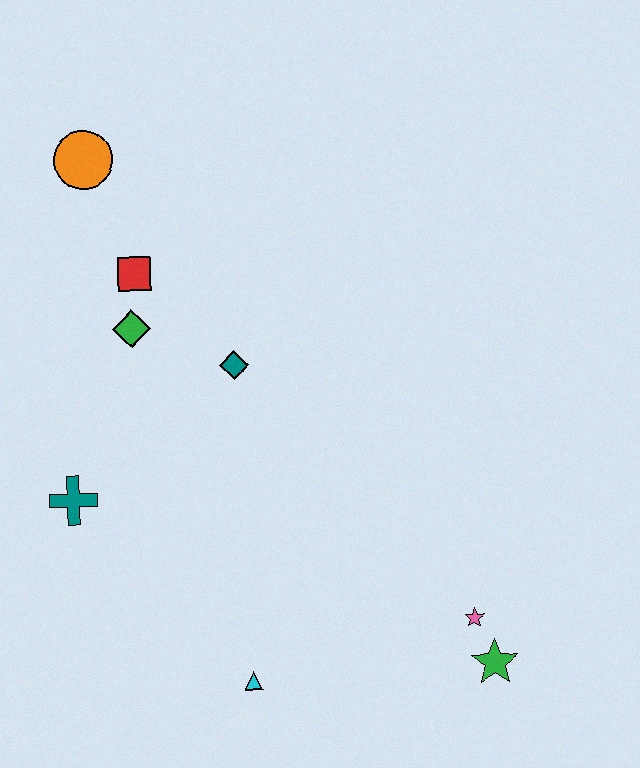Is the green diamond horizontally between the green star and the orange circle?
Yes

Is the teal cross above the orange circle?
No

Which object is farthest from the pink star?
The orange circle is farthest from the pink star.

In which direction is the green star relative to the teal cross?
The green star is to the right of the teal cross.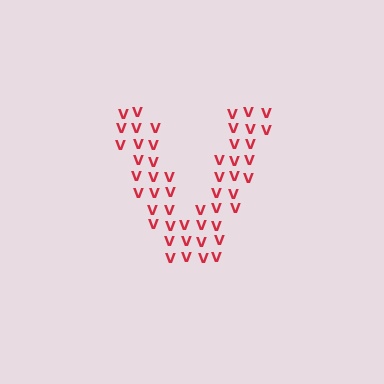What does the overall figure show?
The overall figure shows the letter V.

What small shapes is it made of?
It is made of small letter V's.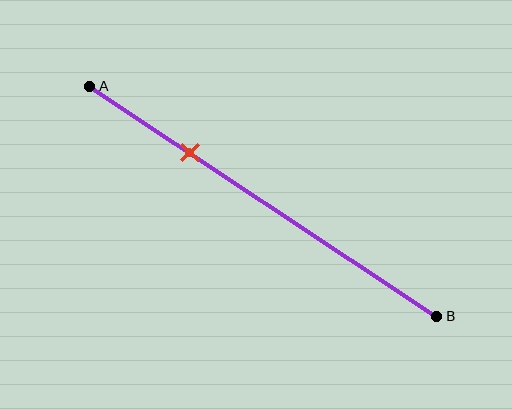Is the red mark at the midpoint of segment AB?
No, the mark is at about 30% from A, not at the 50% midpoint.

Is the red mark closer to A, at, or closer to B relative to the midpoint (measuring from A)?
The red mark is closer to point A than the midpoint of segment AB.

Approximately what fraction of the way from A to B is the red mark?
The red mark is approximately 30% of the way from A to B.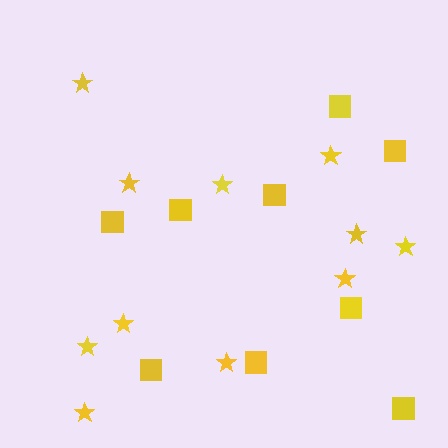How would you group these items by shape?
There are 2 groups: one group of stars (11) and one group of squares (9).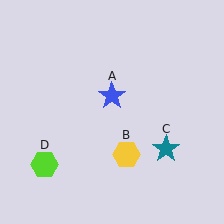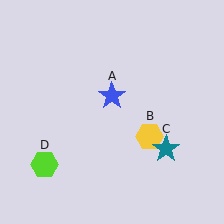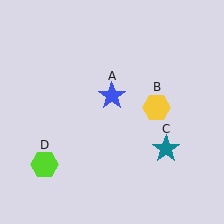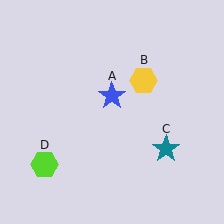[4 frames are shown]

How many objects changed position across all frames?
1 object changed position: yellow hexagon (object B).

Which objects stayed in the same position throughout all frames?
Blue star (object A) and teal star (object C) and lime hexagon (object D) remained stationary.